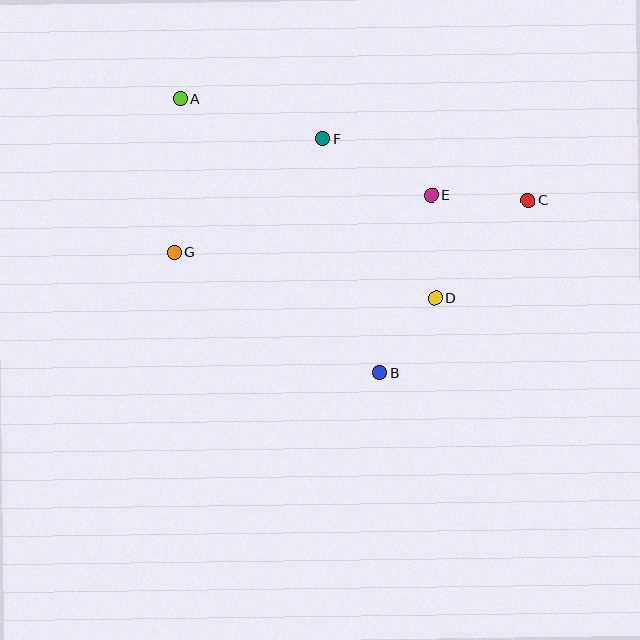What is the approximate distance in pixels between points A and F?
The distance between A and F is approximately 148 pixels.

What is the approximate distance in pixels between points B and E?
The distance between B and E is approximately 185 pixels.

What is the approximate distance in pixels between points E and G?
The distance between E and G is approximately 263 pixels.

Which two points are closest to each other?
Points B and D are closest to each other.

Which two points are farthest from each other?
Points A and C are farthest from each other.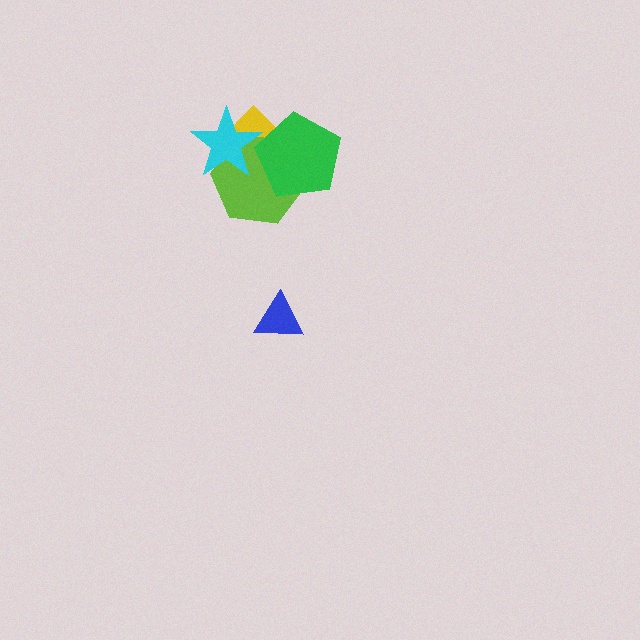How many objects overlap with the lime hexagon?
3 objects overlap with the lime hexagon.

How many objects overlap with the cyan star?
3 objects overlap with the cyan star.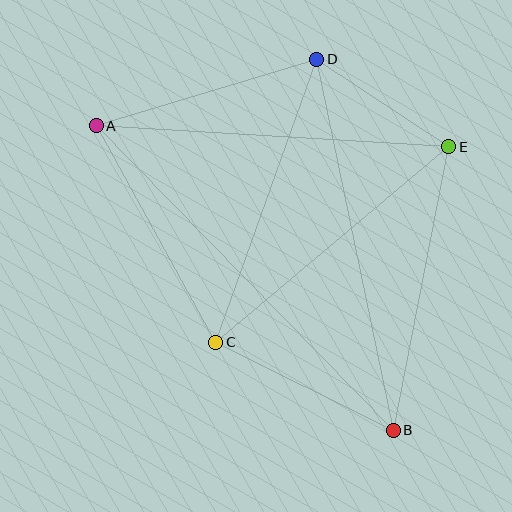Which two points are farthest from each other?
Points A and B are farthest from each other.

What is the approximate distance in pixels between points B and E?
The distance between B and E is approximately 289 pixels.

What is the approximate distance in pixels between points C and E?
The distance between C and E is approximately 304 pixels.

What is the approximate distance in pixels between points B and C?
The distance between B and C is approximately 198 pixels.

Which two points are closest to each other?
Points D and E are closest to each other.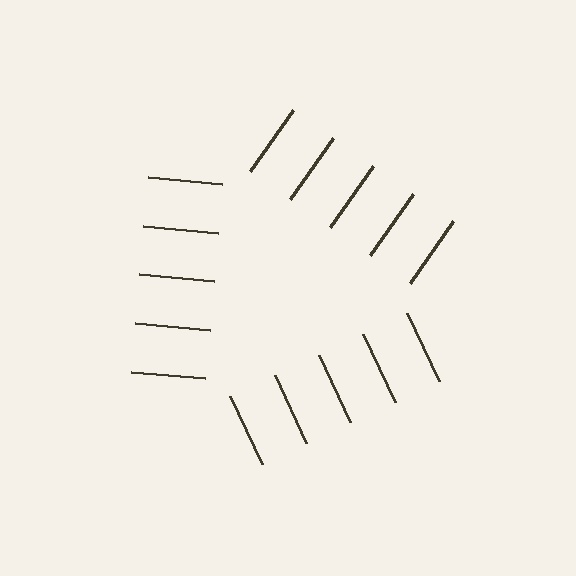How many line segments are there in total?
15 — 5 along each of the 3 edges.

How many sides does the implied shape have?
3 sides — the line-ends trace a triangle.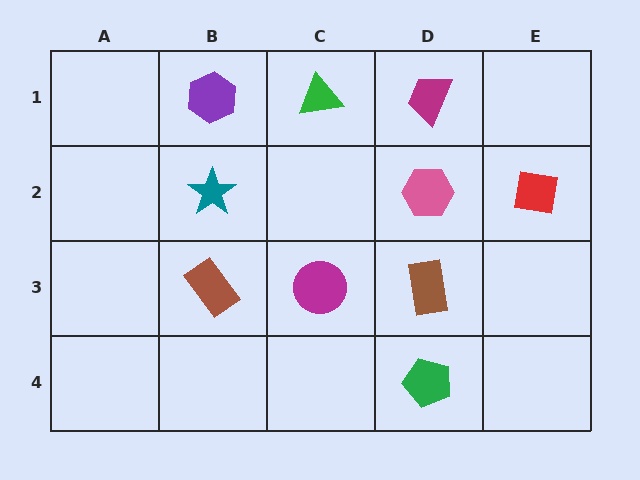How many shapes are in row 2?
3 shapes.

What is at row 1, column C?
A green triangle.